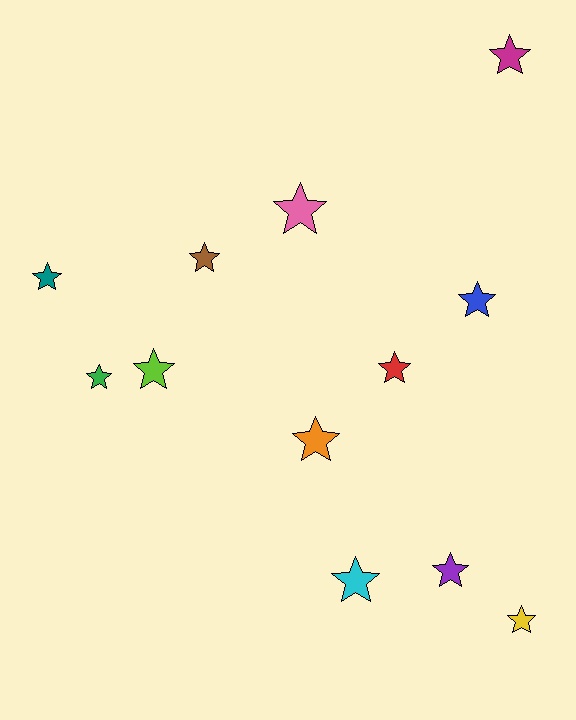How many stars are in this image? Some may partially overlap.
There are 12 stars.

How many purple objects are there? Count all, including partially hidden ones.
There is 1 purple object.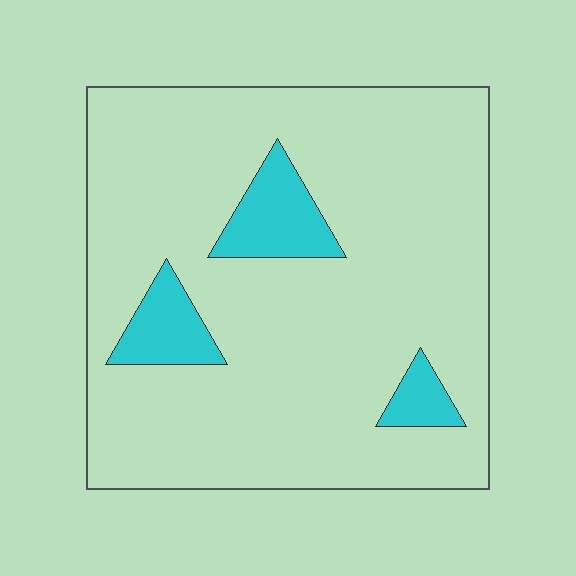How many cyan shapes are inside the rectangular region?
3.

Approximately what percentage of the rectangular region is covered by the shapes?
Approximately 10%.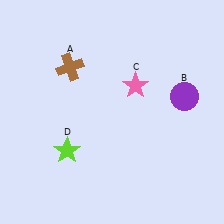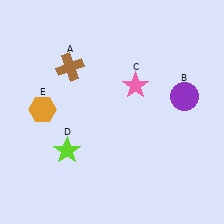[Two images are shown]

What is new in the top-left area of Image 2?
An orange hexagon (E) was added in the top-left area of Image 2.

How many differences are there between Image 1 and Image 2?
There is 1 difference between the two images.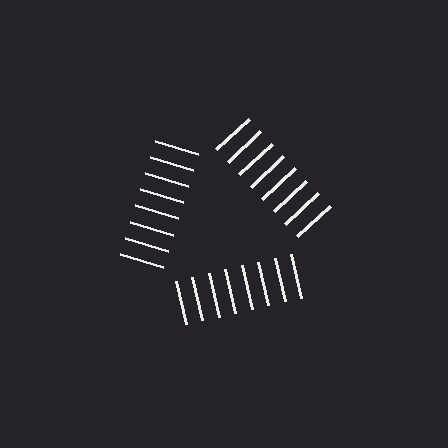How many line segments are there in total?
24 — 8 along each of the 3 edges.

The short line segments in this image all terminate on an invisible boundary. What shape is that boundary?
An illusory triangle — the line segments terminate on its edges but no continuous stroke is drawn.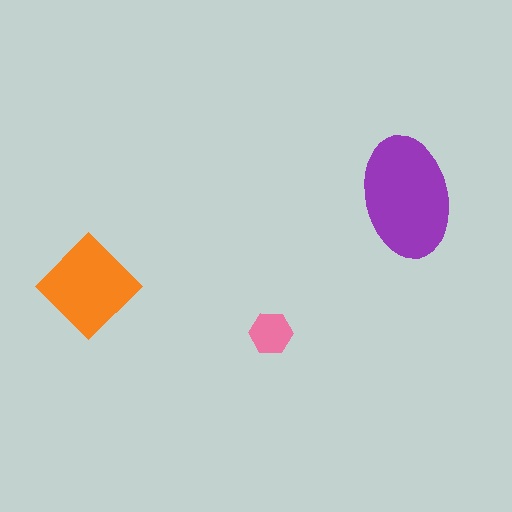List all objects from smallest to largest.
The pink hexagon, the orange diamond, the purple ellipse.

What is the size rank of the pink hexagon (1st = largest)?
3rd.